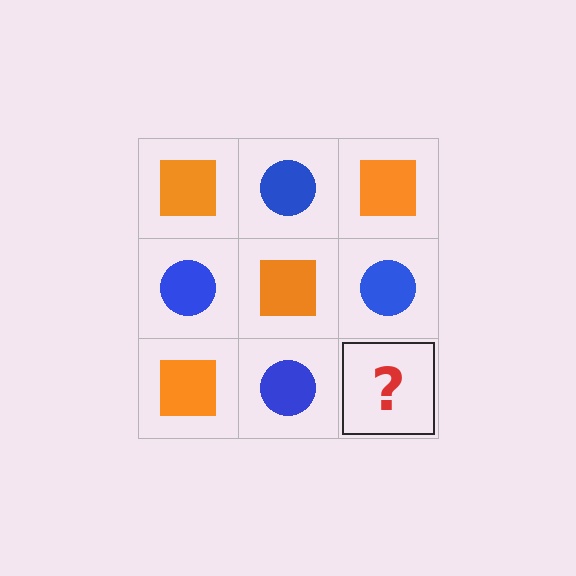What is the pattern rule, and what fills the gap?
The rule is that it alternates orange square and blue circle in a checkerboard pattern. The gap should be filled with an orange square.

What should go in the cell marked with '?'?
The missing cell should contain an orange square.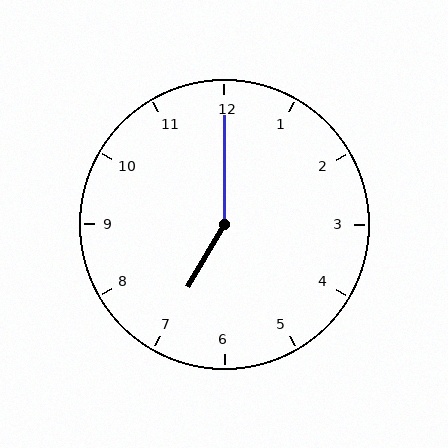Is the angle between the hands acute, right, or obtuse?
It is obtuse.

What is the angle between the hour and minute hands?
Approximately 150 degrees.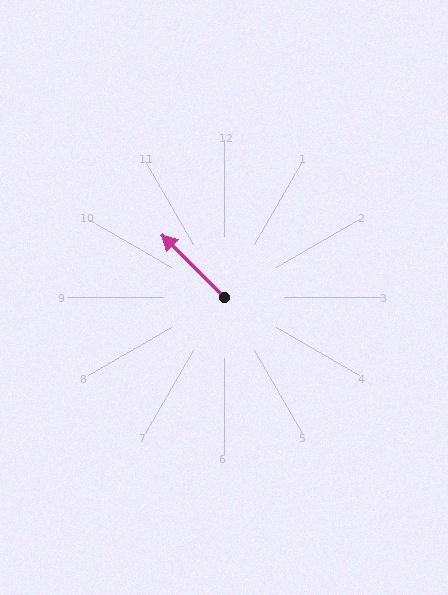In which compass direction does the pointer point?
Northwest.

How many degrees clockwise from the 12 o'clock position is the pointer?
Approximately 315 degrees.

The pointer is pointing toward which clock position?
Roughly 11 o'clock.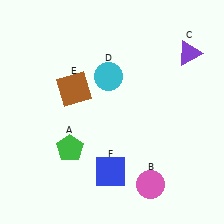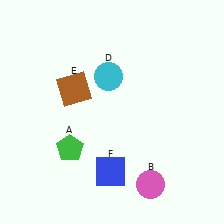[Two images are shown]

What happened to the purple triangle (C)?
The purple triangle (C) was removed in Image 2. It was in the top-right area of Image 1.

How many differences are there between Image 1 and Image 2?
There is 1 difference between the two images.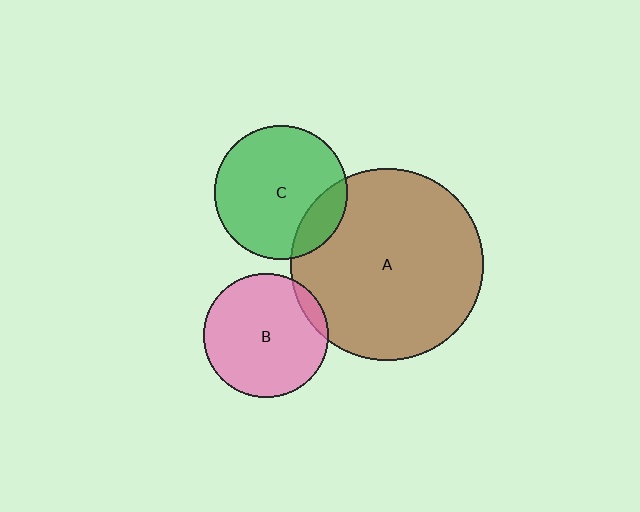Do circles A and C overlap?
Yes.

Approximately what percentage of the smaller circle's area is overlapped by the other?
Approximately 15%.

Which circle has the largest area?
Circle A (brown).